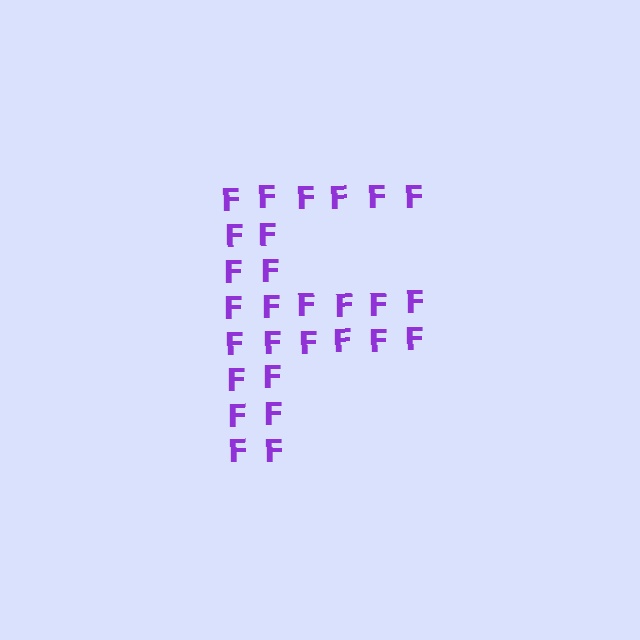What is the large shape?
The large shape is the letter F.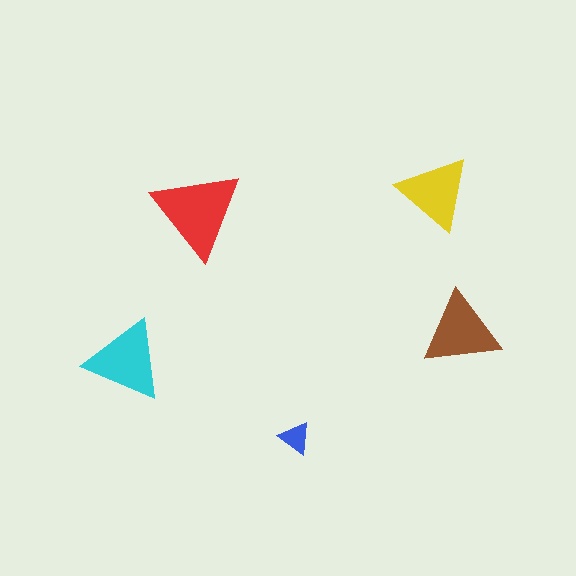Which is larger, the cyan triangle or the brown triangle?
The cyan one.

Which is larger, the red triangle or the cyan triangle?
The red one.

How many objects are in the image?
There are 5 objects in the image.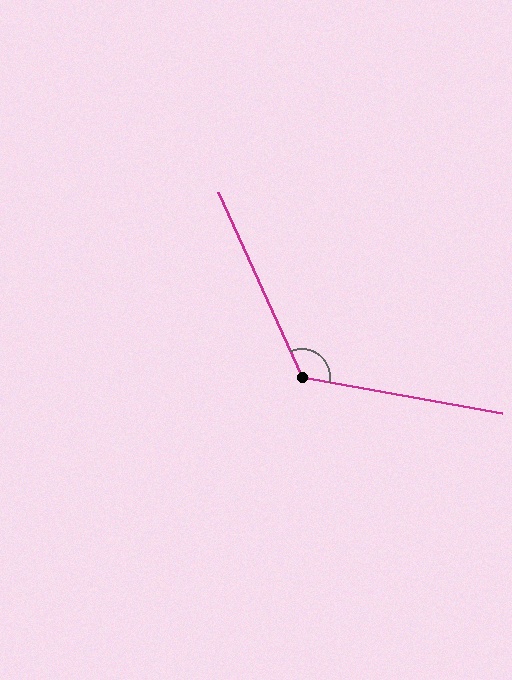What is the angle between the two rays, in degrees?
Approximately 125 degrees.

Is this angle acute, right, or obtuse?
It is obtuse.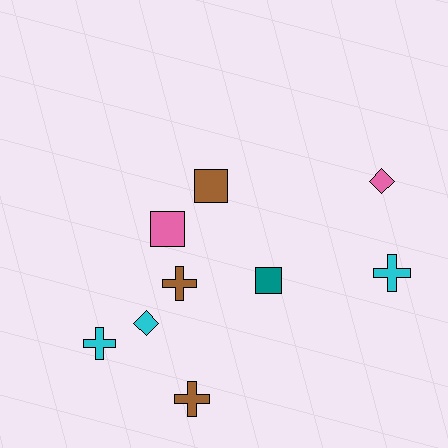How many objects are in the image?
There are 9 objects.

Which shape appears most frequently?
Cross, with 4 objects.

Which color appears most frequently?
Cyan, with 3 objects.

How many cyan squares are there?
There are no cyan squares.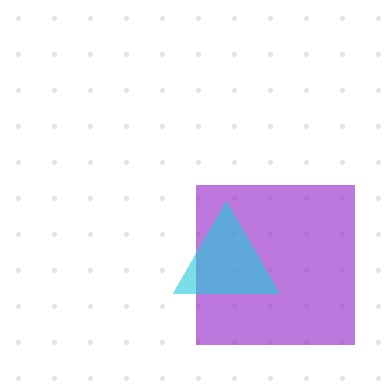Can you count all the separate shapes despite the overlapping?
Yes, there are 2 separate shapes.